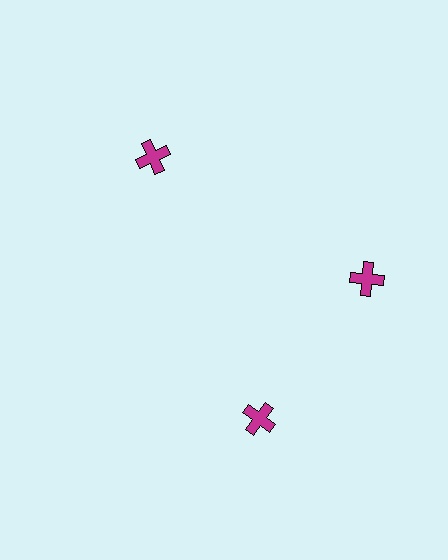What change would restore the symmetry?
The symmetry would be restored by rotating it back into even spacing with its neighbors so that all 3 crosses sit at equal angles and equal distance from the center.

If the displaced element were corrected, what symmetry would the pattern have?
It would have 3-fold rotational symmetry — the pattern would map onto itself every 120 degrees.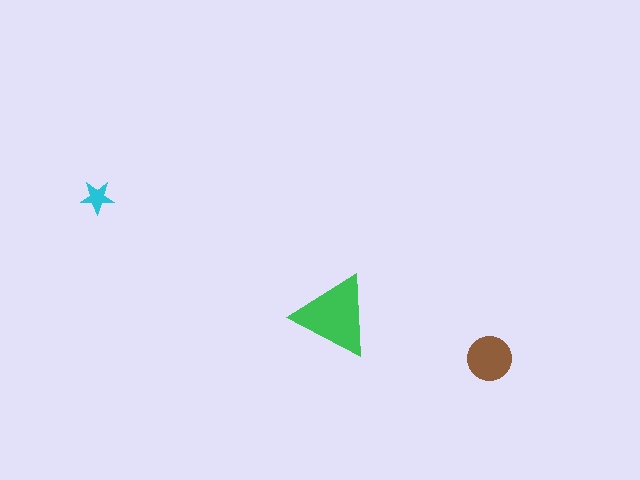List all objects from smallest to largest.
The cyan star, the brown circle, the green triangle.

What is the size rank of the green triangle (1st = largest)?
1st.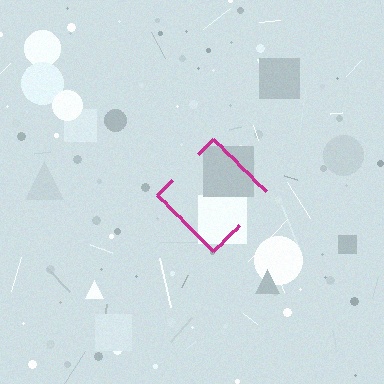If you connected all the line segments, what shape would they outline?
They would outline a diamond.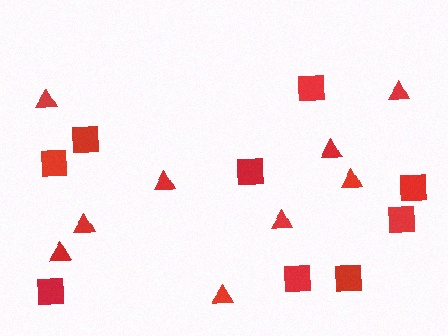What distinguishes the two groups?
There are 2 groups: one group of triangles (9) and one group of squares (9).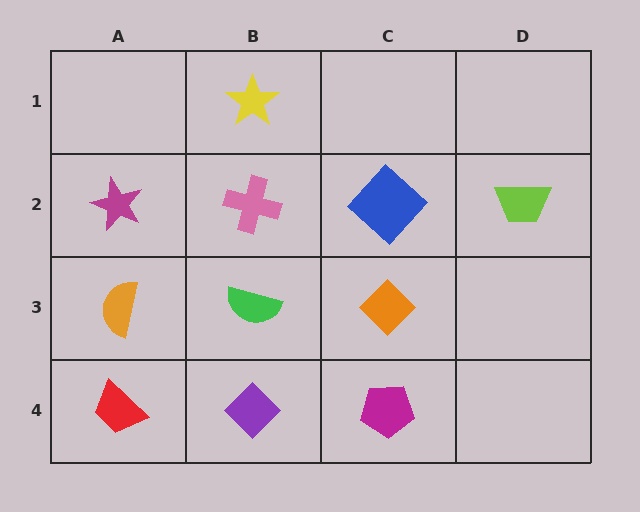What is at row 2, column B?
A pink cross.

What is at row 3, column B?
A green semicircle.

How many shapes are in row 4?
3 shapes.